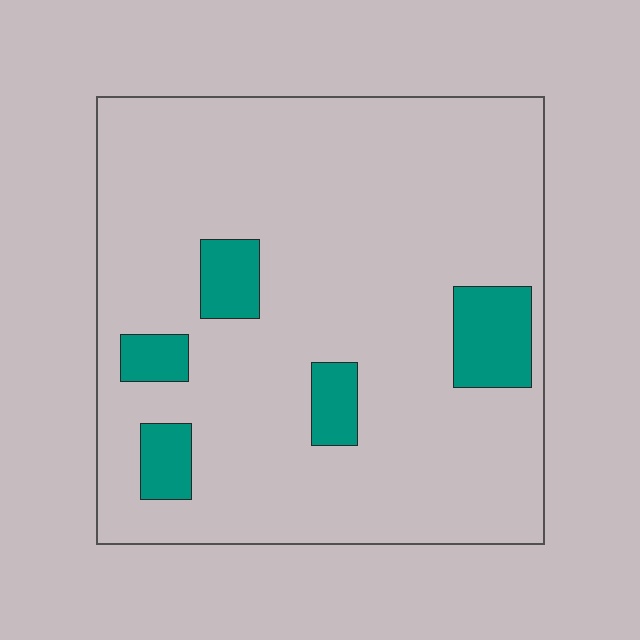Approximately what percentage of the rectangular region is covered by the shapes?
Approximately 10%.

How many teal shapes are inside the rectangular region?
5.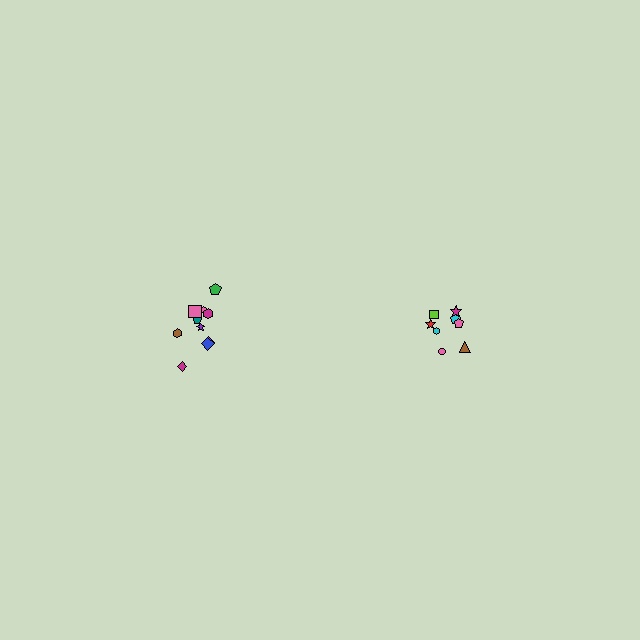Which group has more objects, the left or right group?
The left group.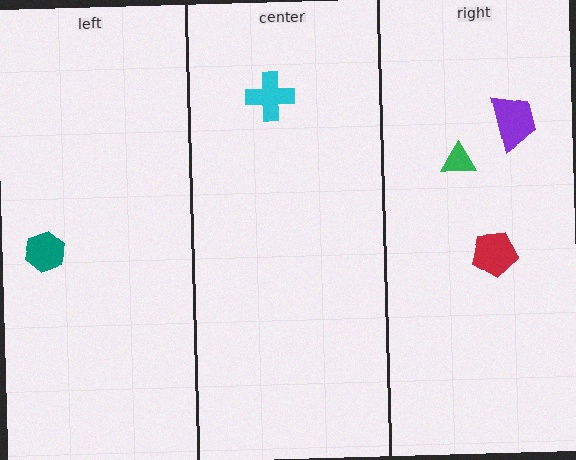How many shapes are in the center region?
1.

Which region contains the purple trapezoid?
The right region.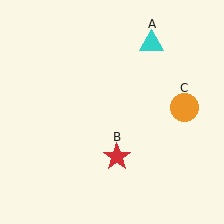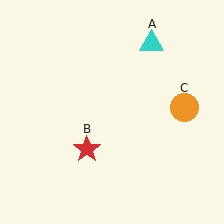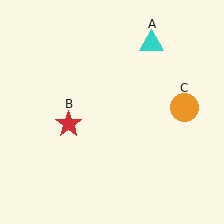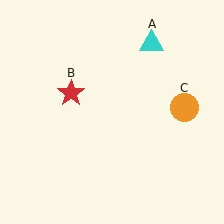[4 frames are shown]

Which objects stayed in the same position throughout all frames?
Cyan triangle (object A) and orange circle (object C) remained stationary.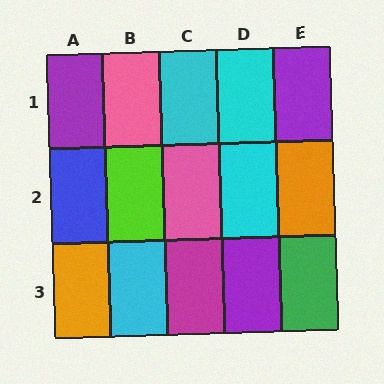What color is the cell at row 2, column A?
Blue.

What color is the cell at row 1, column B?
Pink.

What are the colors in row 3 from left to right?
Orange, cyan, magenta, purple, green.